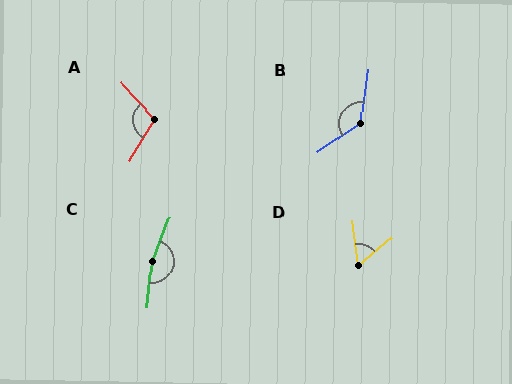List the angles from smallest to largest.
D (57°), A (106°), B (133°), C (165°).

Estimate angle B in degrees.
Approximately 133 degrees.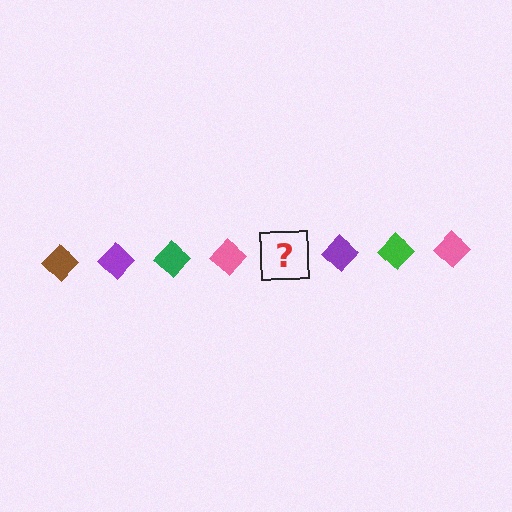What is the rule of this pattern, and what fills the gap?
The rule is that the pattern cycles through brown, purple, green, pink diamonds. The gap should be filled with a brown diamond.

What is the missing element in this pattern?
The missing element is a brown diamond.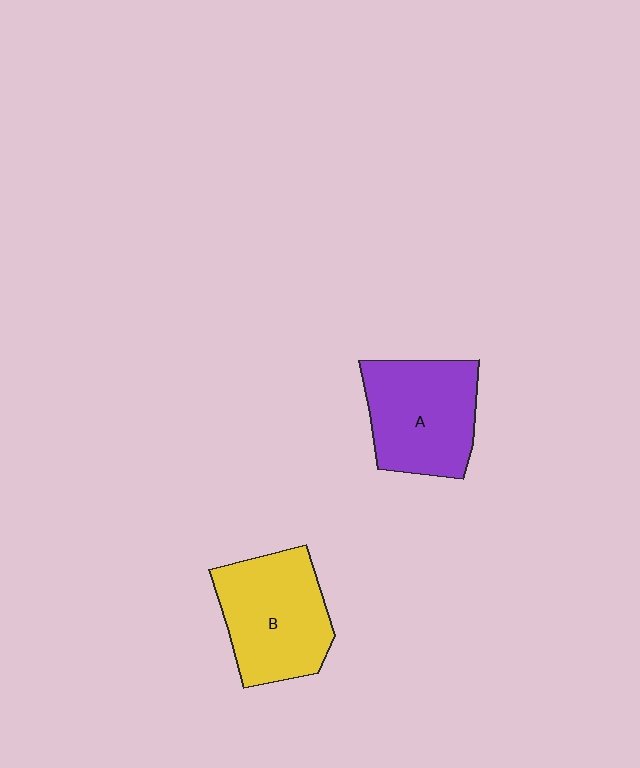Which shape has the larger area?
Shape B (yellow).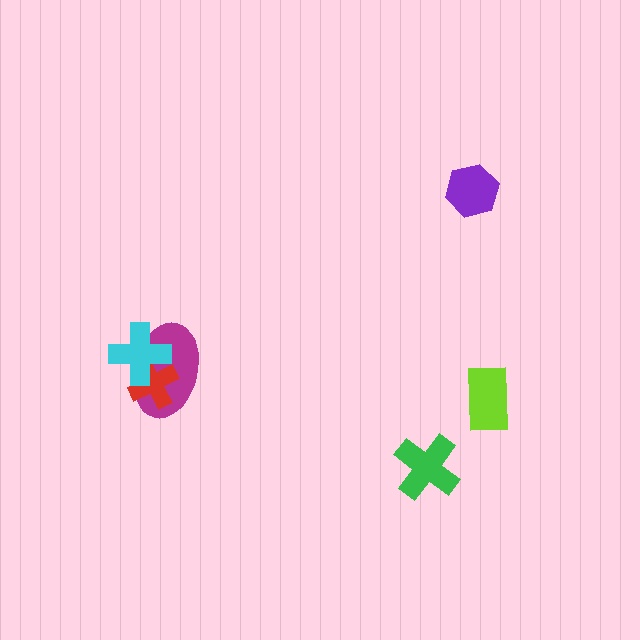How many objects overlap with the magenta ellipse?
2 objects overlap with the magenta ellipse.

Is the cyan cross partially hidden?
No, no other shape covers it.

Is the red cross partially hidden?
Yes, it is partially covered by another shape.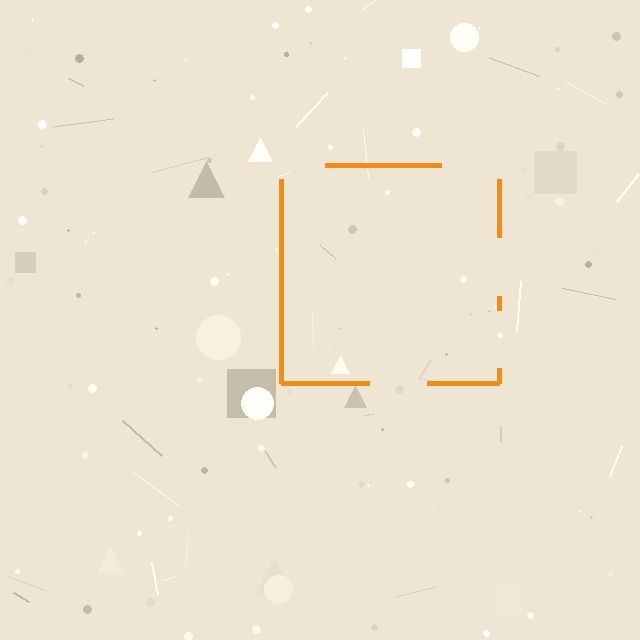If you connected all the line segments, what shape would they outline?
They would outline a square.